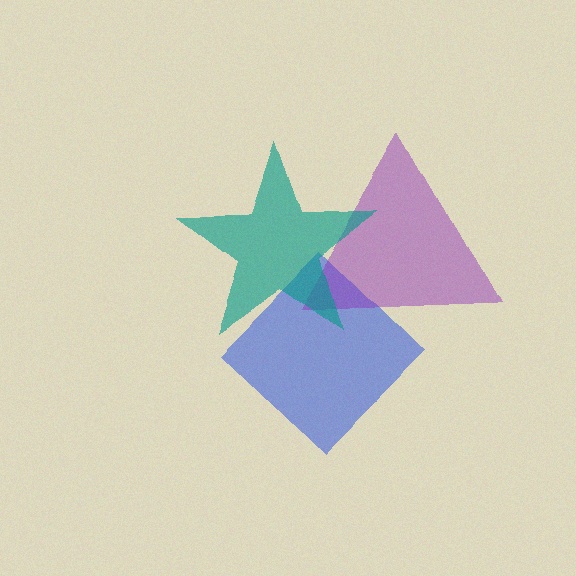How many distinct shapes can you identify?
There are 3 distinct shapes: a blue diamond, a purple triangle, a teal star.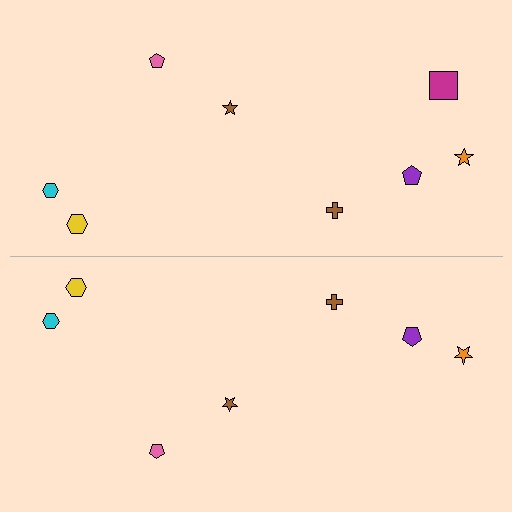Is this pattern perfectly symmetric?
No, the pattern is not perfectly symmetric. A magenta square is missing from the bottom side.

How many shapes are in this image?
There are 15 shapes in this image.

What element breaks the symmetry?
A magenta square is missing from the bottom side.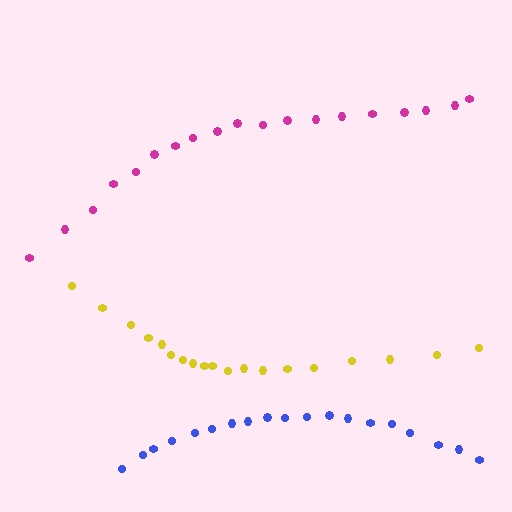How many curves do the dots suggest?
There are 3 distinct paths.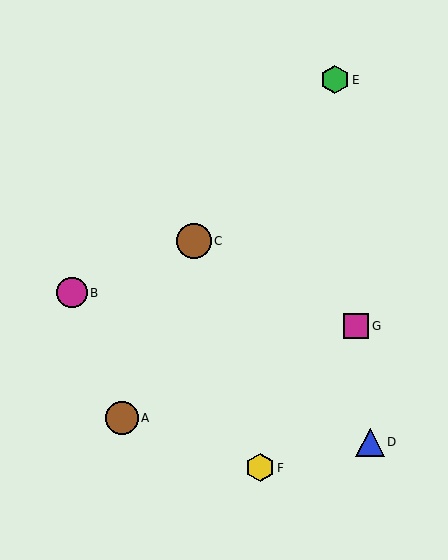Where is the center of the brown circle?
The center of the brown circle is at (194, 241).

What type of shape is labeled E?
Shape E is a green hexagon.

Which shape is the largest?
The brown circle (labeled C) is the largest.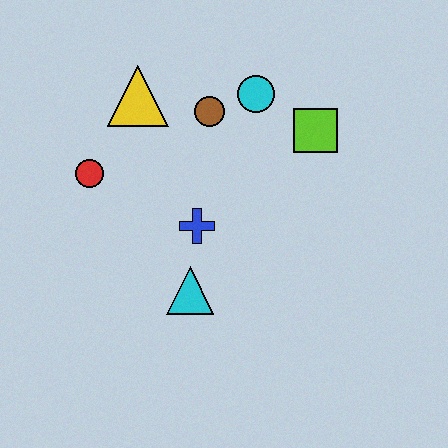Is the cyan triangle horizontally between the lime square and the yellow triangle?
Yes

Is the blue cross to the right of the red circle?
Yes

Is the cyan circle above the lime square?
Yes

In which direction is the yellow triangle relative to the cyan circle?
The yellow triangle is to the left of the cyan circle.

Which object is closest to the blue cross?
The cyan triangle is closest to the blue cross.